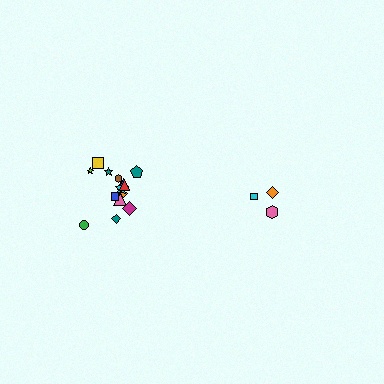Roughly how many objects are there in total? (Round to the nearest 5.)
Roughly 20 objects in total.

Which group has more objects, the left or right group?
The left group.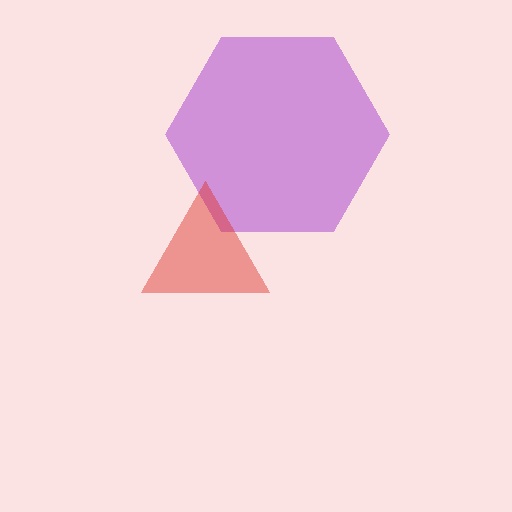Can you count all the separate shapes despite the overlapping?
Yes, there are 2 separate shapes.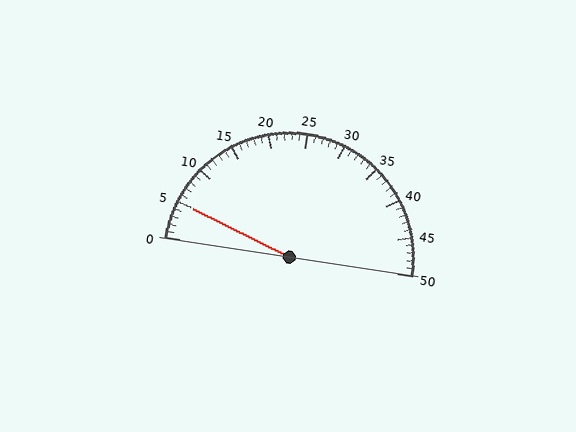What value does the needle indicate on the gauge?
The needle indicates approximately 5.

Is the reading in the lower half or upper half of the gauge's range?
The reading is in the lower half of the range (0 to 50).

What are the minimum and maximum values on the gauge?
The gauge ranges from 0 to 50.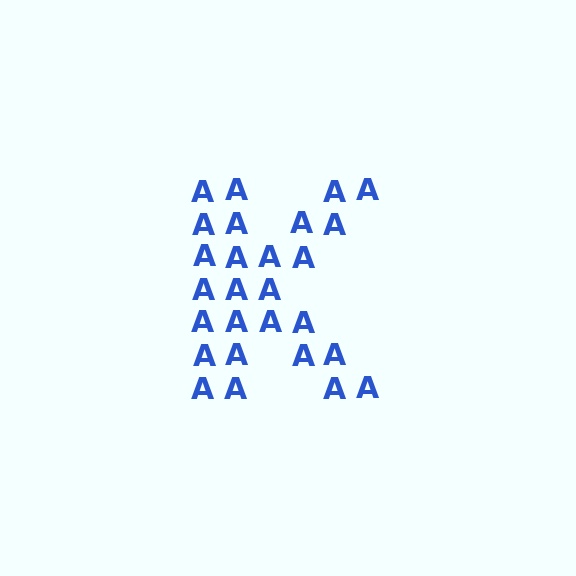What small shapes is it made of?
It is made of small letter A's.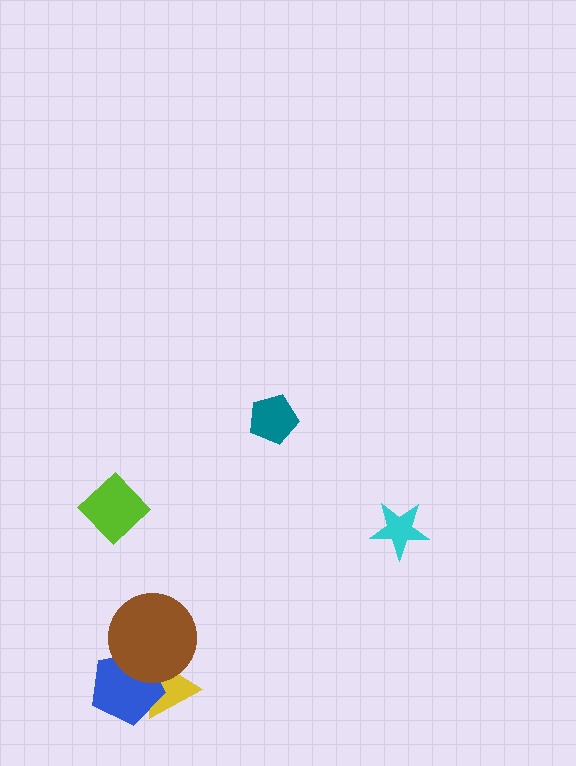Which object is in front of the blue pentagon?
The brown circle is in front of the blue pentagon.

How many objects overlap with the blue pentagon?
2 objects overlap with the blue pentagon.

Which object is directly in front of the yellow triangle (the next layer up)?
The blue pentagon is directly in front of the yellow triangle.